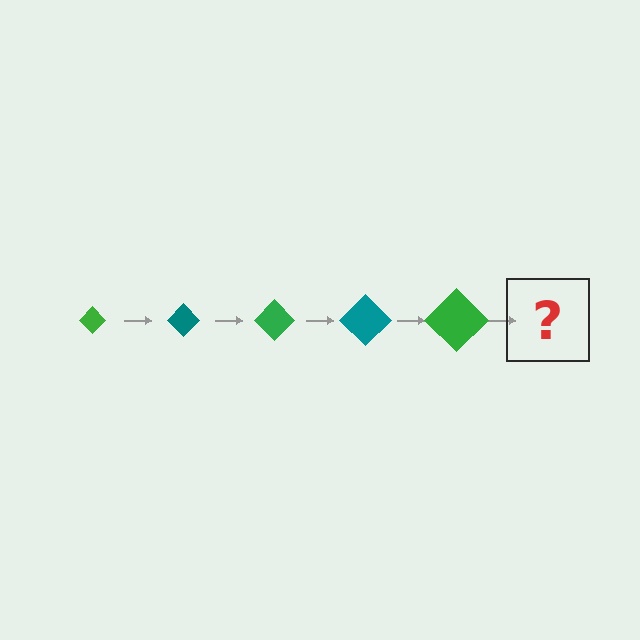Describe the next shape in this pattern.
It should be a teal diamond, larger than the previous one.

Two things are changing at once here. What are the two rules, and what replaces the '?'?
The two rules are that the diamond grows larger each step and the color cycles through green and teal. The '?' should be a teal diamond, larger than the previous one.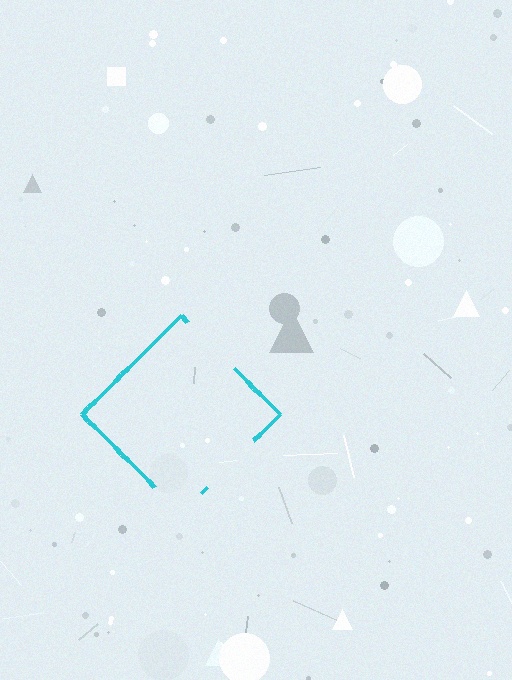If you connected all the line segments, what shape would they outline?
They would outline a diamond.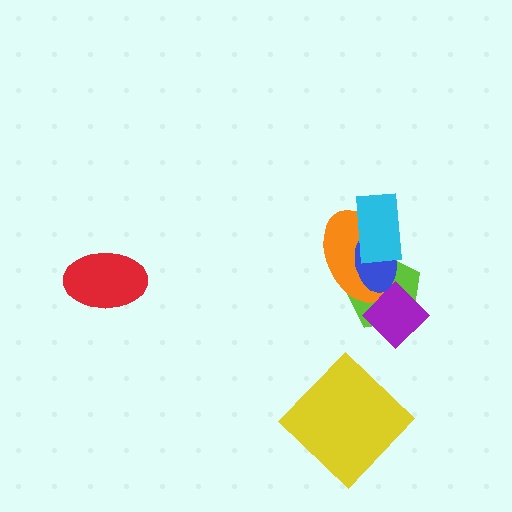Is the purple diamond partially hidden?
Yes, it is partially covered by another shape.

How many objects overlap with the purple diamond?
3 objects overlap with the purple diamond.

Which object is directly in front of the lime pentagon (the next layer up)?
The orange ellipse is directly in front of the lime pentagon.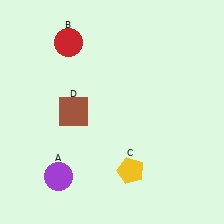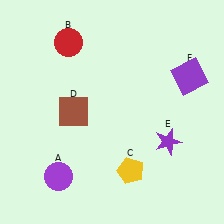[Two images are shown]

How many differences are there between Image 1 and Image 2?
There are 2 differences between the two images.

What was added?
A purple star (E), a purple square (F) were added in Image 2.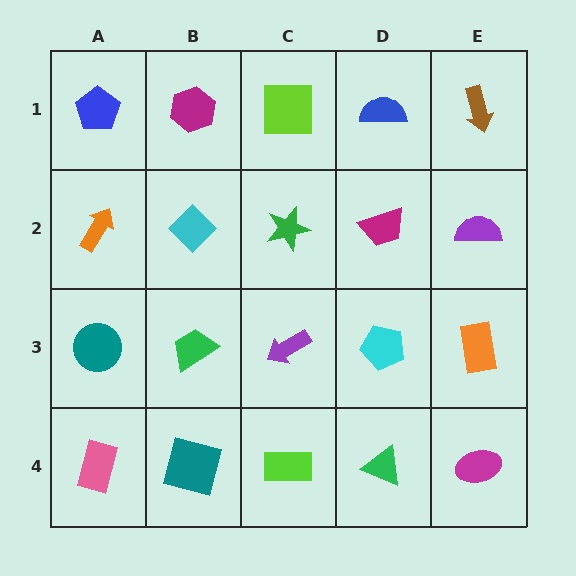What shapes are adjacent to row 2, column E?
A brown arrow (row 1, column E), an orange rectangle (row 3, column E), a magenta trapezoid (row 2, column D).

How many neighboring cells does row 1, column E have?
2.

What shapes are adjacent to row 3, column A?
An orange arrow (row 2, column A), a pink rectangle (row 4, column A), a green trapezoid (row 3, column B).